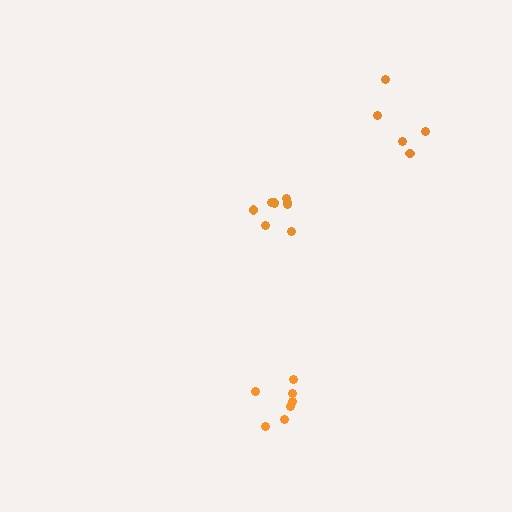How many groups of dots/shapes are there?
There are 3 groups.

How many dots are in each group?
Group 1: 7 dots, Group 2: 5 dots, Group 3: 9 dots (21 total).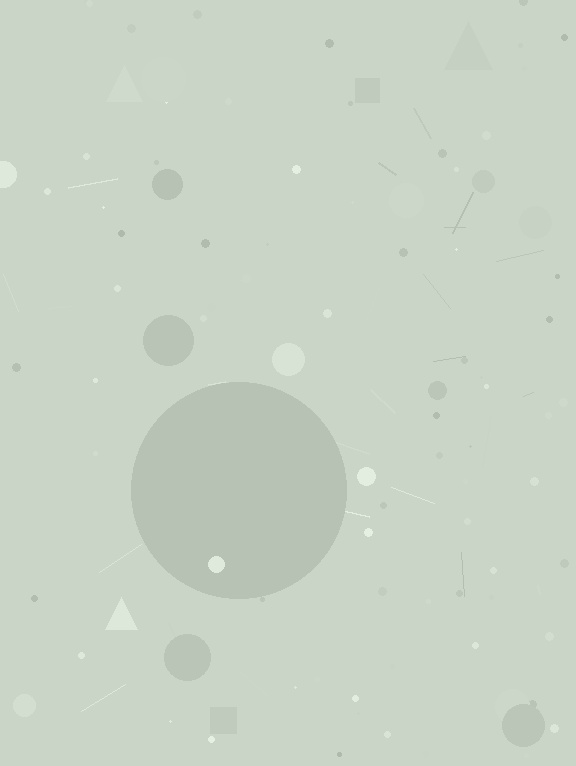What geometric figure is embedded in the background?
A circle is embedded in the background.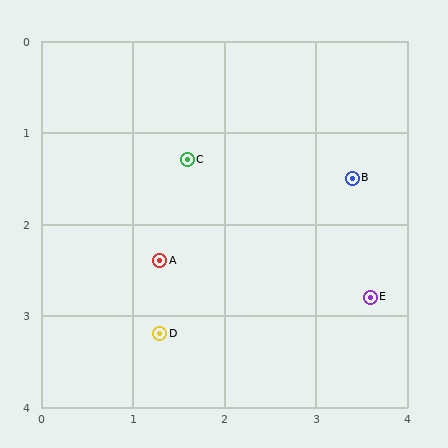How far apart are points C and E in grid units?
Points C and E are about 2.5 grid units apart.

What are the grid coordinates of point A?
Point A is at approximately (1.3, 2.4).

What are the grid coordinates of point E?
Point E is at approximately (3.6, 2.8).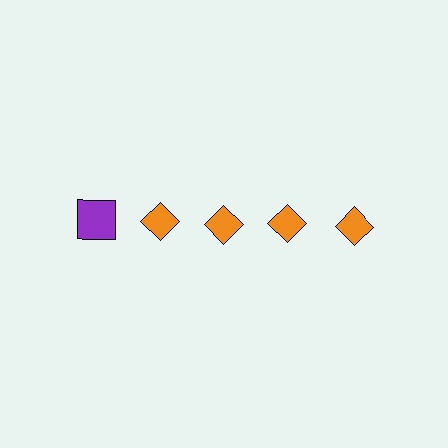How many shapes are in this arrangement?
There are 5 shapes arranged in a grid pattern.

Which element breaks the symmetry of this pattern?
The purple square in the top row, leftmost column breaks the symmetry. All other shapes are orange diamonds.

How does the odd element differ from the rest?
It differs in both color (purple instead of orange) and shape (square instead of diamond).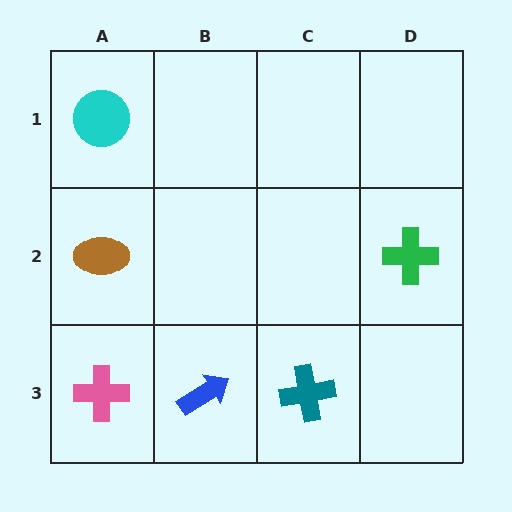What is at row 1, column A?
A cyan circle.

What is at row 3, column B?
A blue arrow.